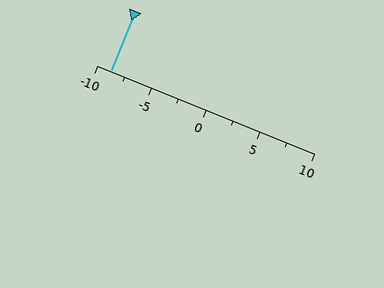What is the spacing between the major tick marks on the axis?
The major ticks are spaced 5 apart.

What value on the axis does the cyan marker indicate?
The marker indicates approximately -8.8.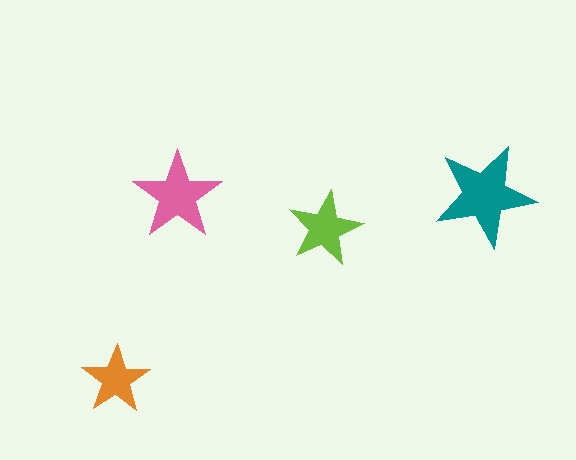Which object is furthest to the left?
The orange star is leftmost.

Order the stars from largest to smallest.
the teal one, the pink one, the lime one, the orange one.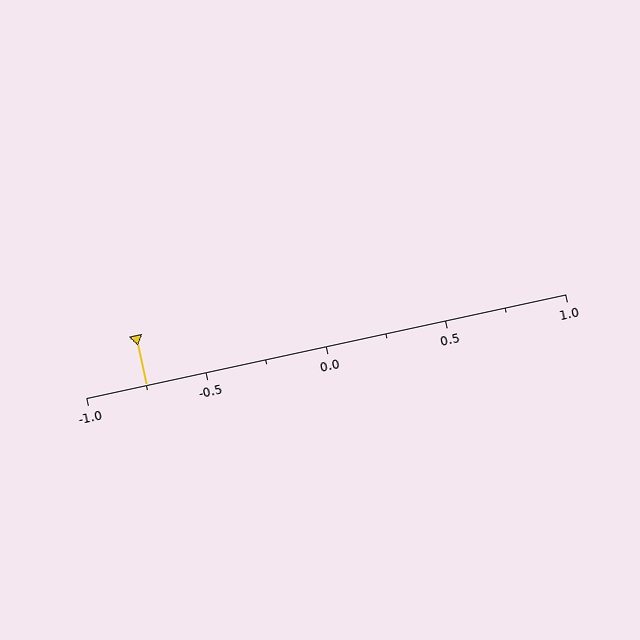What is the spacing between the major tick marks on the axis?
The major ticks are spaced 0.5 apart.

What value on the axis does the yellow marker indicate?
The marker indicates approximately -0.75.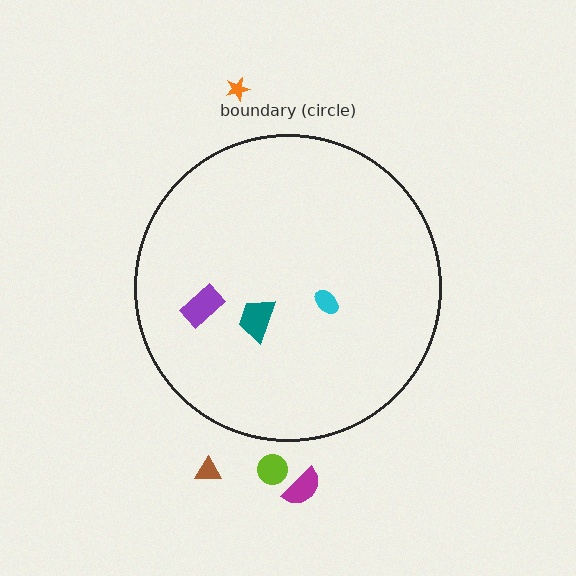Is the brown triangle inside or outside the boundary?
Outside.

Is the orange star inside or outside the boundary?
Outside.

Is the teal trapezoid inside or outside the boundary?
Inside.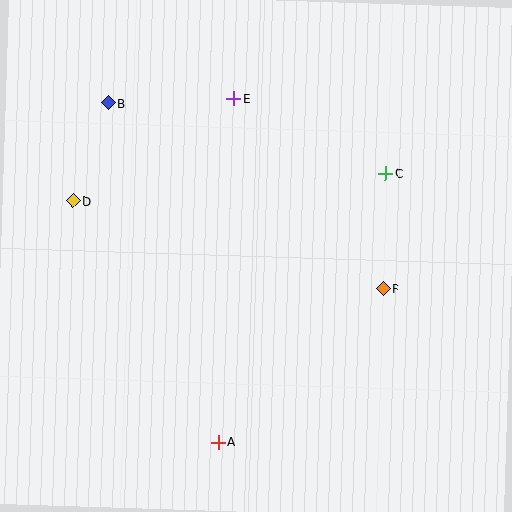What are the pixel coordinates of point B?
Point B is at (108, 103).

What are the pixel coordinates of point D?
Point D is at (73, 201).